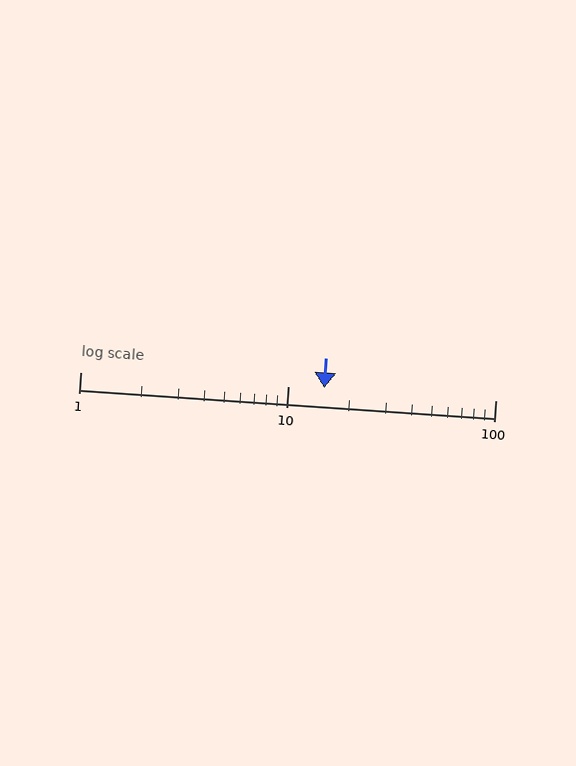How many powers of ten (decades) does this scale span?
The scale spans 2 decades, from 1 to 100.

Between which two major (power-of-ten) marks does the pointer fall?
The pointer is between 10 and 100.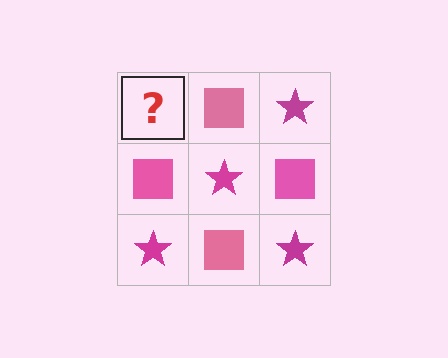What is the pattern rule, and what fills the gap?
The rule is that it alternates magenta star and pink square in a checkerboard pattern. The gap should be filled with a magenta star.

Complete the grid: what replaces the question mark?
The question mark should be replaced with a magenta star.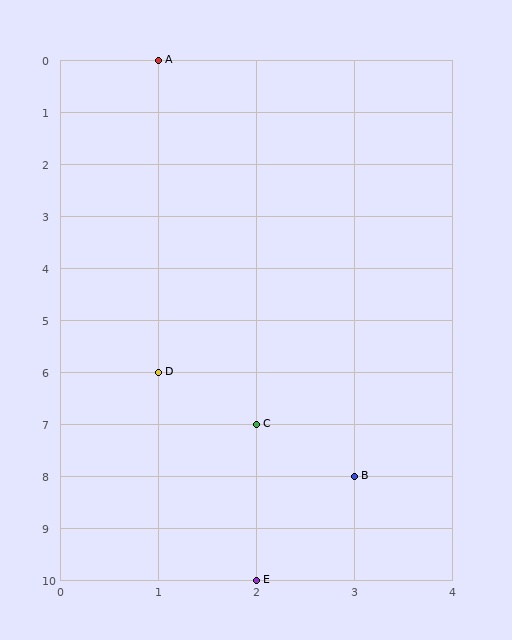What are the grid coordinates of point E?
Point E is at grid coordinates (2, 10).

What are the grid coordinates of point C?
Point C is at grid coordinates (2, 7).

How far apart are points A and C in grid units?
Points A and C are 1 column and 7 rows apart (about 7.1 grid units diagonally).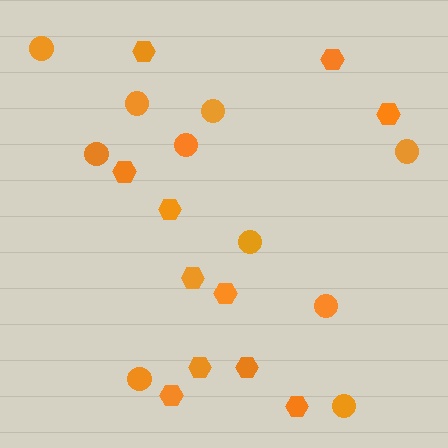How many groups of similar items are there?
There are 2 groups: one group of circles (10) and one group of hexagons (11).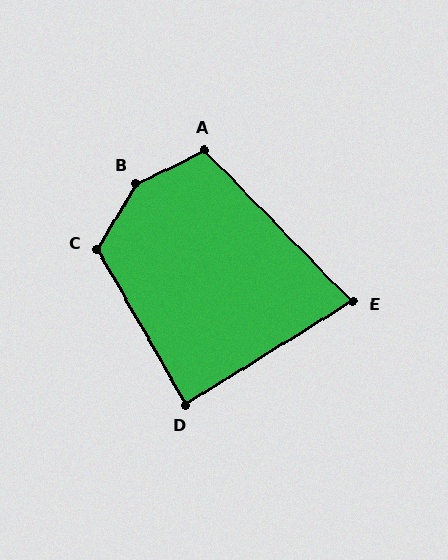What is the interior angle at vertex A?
Approximately 109 degrees (obtuse).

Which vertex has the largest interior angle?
B, at approximately 146 degrees.